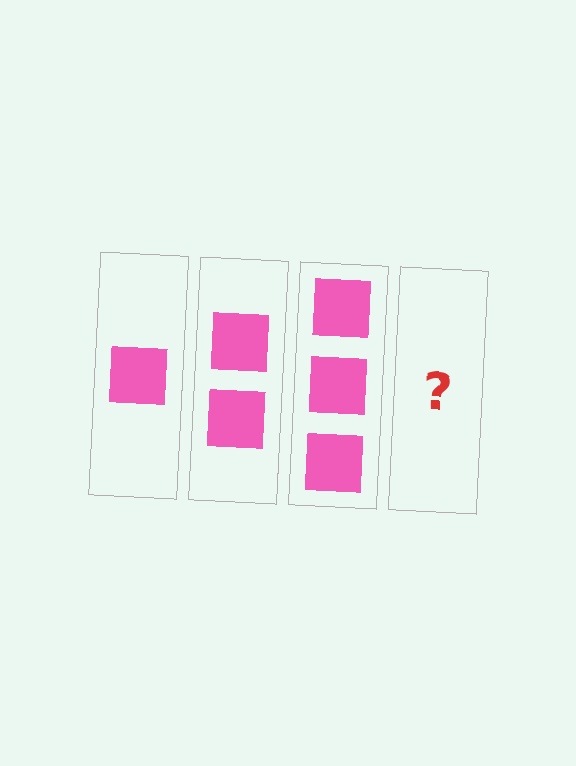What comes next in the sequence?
The next element should be 4 squares.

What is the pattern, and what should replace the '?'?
The pattern is that each step adds one more square. The '?' should be 4 squares.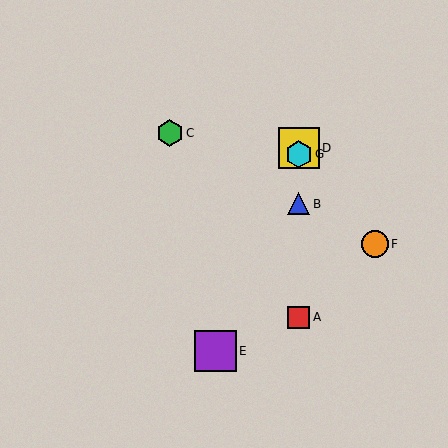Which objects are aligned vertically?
Objects A, B, D, G are aligned vertically.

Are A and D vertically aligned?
Yes, both are at x≈299.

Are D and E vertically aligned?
No, D is at x≈299 and E is at x≈215.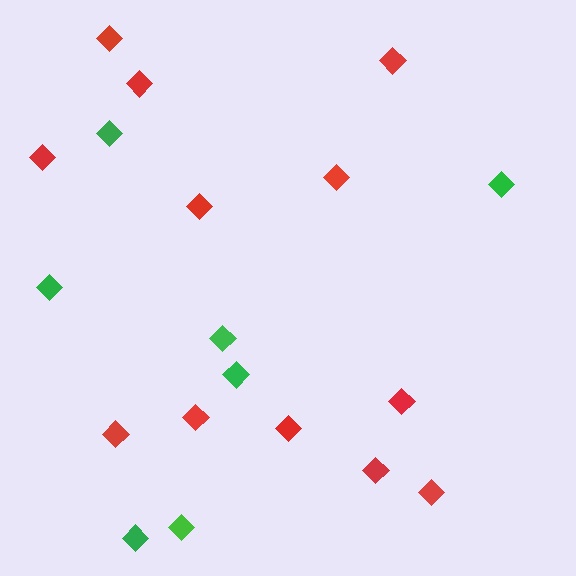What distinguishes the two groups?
There are 2 groups: one group of red diamonds (12) and one group of green diamonds (7).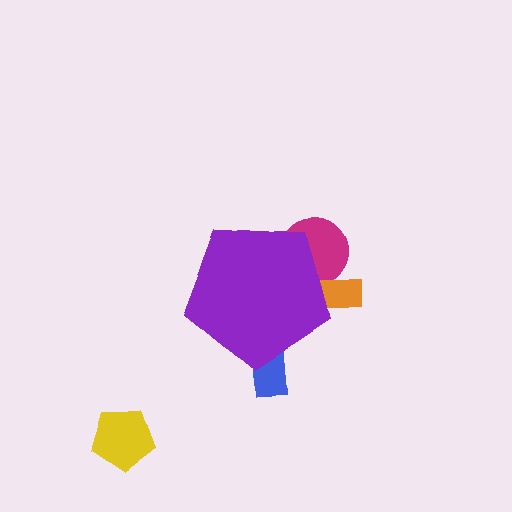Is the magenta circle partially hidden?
Yes, the magenta circle is partially hidden behind the purple pentagon.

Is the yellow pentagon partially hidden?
No, the yellow pentagon is fully visible.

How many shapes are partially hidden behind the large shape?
3 shapes are partially hidden.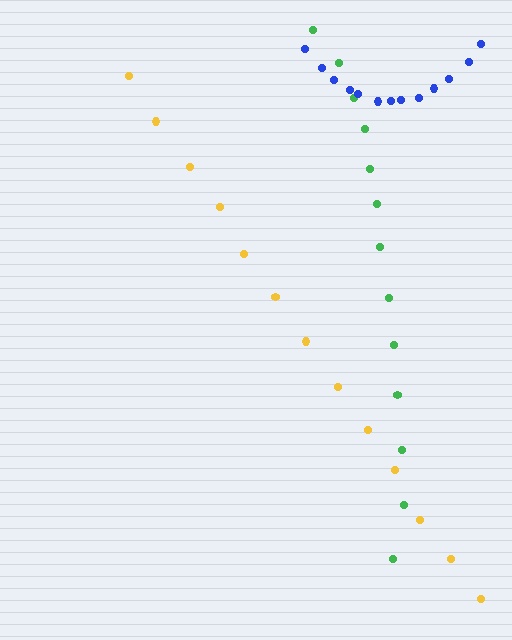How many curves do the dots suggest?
There are 3 distinct paths.